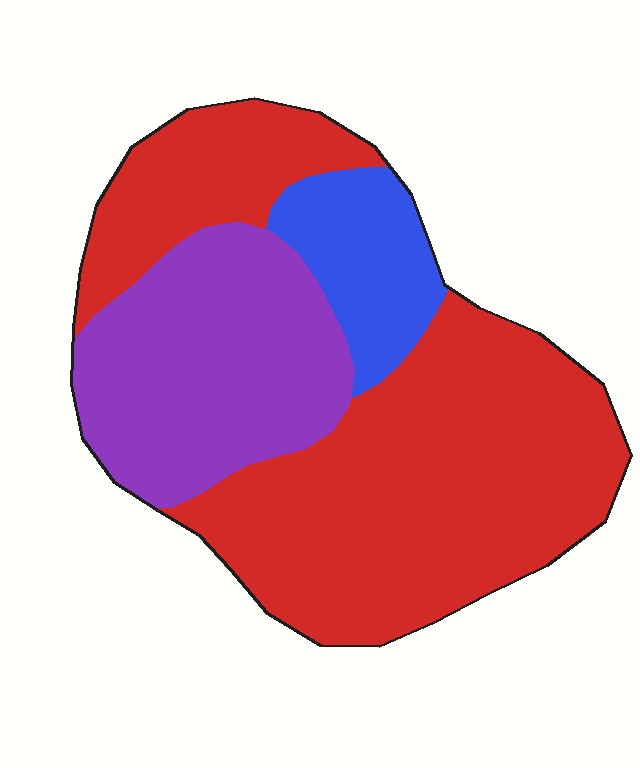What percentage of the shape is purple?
Purple covers around 30% of the shape.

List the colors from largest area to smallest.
From largest to smallest: red, purple, blue.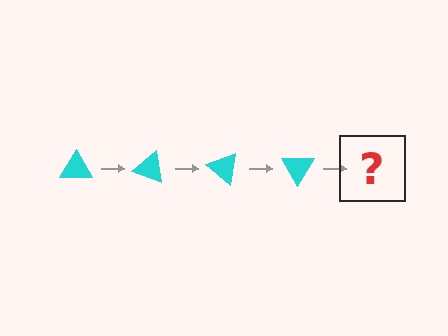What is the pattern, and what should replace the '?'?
The pattern is that the triangle rotates 20 degrees each step. The '?' should be a cyan triangle rotated 80 degrees.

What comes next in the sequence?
The next element should be a cyan triangle rotated 80 degrees.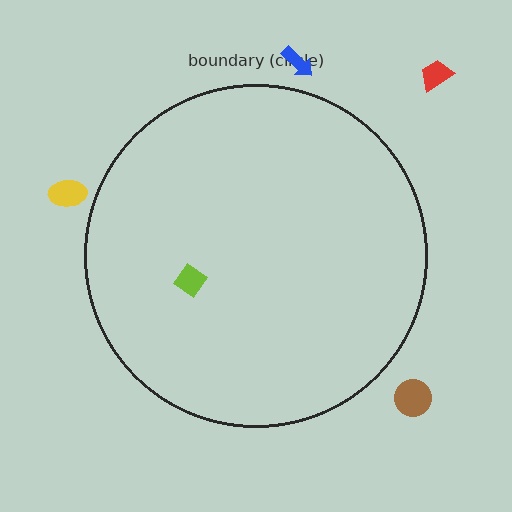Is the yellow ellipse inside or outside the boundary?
Outside.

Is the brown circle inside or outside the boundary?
Outside.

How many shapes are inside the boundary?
1 inside, 4 outside.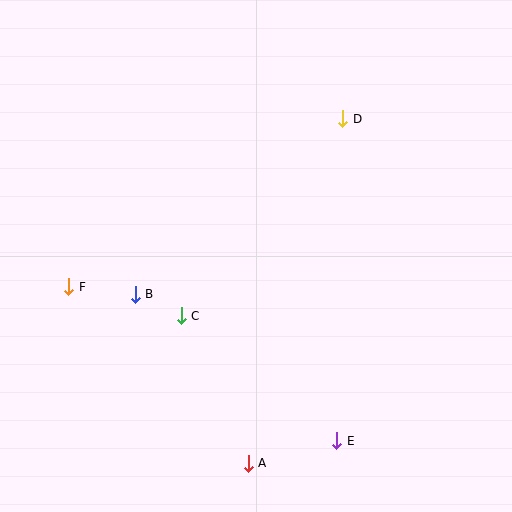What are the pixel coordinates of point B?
Point B is at (135, 294).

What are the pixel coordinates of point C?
Point C is at (181, 316).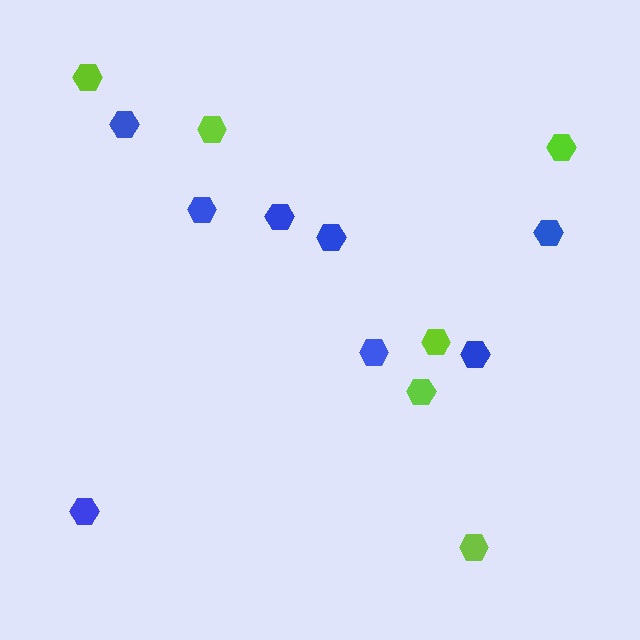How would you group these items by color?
There are 2 groups: one group of lime hexagons (6) and one group of blue hexagons (8).